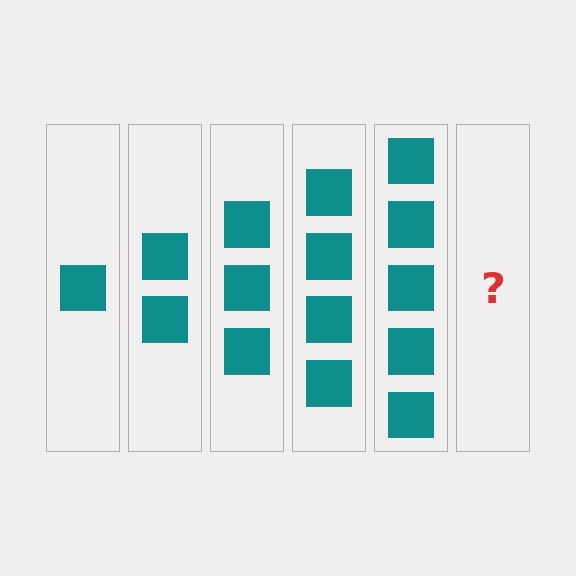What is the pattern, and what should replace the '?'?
The pattern is that each step adds one more square. The '?' should be 6 squares.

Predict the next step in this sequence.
The next step is 6 squares.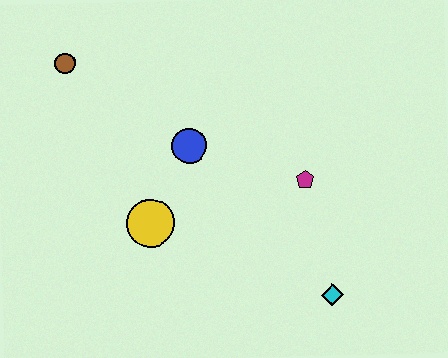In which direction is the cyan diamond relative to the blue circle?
The cyan diamond is below the blue circle.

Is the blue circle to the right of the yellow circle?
Yes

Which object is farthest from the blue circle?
The cyan diamond is farthest from the blue circle.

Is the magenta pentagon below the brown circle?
Yes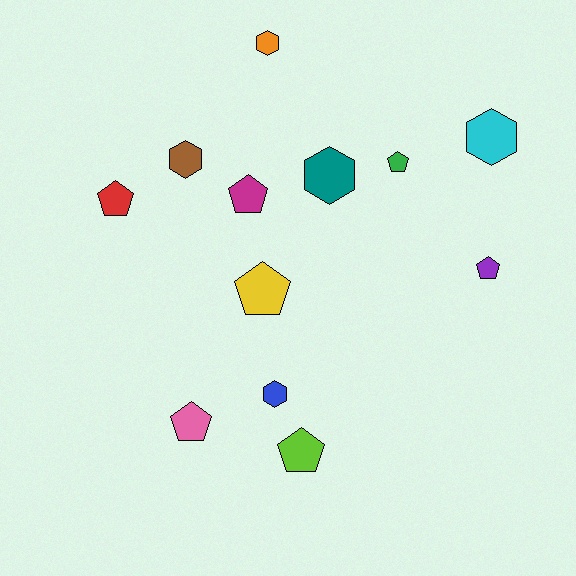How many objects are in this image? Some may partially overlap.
There are 12 objects.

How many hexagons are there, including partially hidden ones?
There are 5 hexagons.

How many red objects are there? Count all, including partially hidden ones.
There is 1 red object.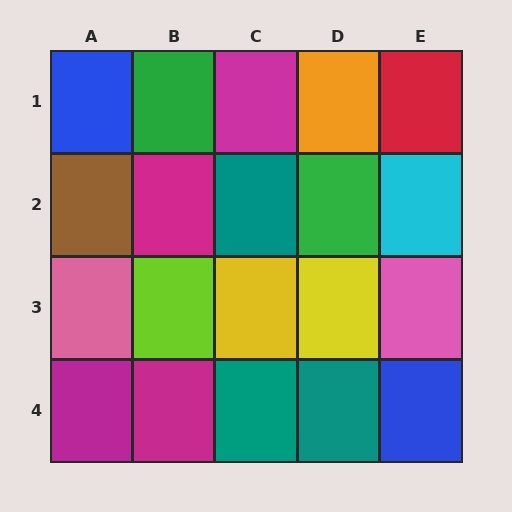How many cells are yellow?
2 cells are yellow.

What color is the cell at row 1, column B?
Green.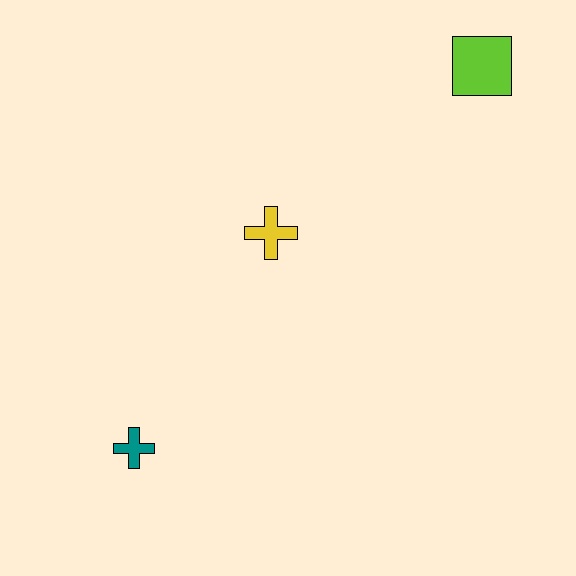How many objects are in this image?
There are 3 objects.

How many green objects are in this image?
There are no green objects.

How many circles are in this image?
There are no circles.